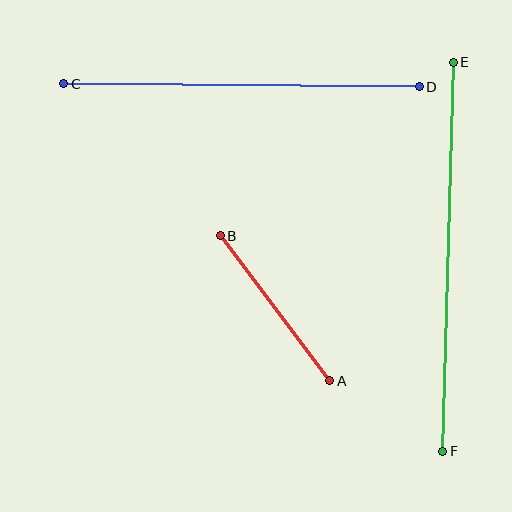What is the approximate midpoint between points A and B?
The midpoint is at approximately (275, 308) pixels.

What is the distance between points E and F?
The distance is approximately 389 pixels.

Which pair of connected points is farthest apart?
Points E and F are farthest apart.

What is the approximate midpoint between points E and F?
The midpoint is at approximately (448, 257) pixels.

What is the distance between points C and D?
The distance is approximately 355 pixels.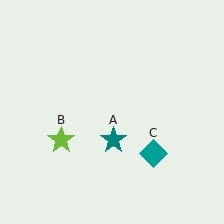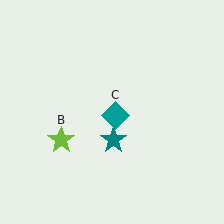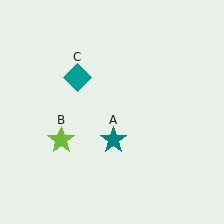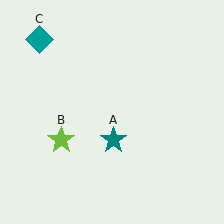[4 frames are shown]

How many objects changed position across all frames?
1 object changed position: teal diamond (object C).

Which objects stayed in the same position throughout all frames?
Teal star (object A) and lime star (object B) remained stationary.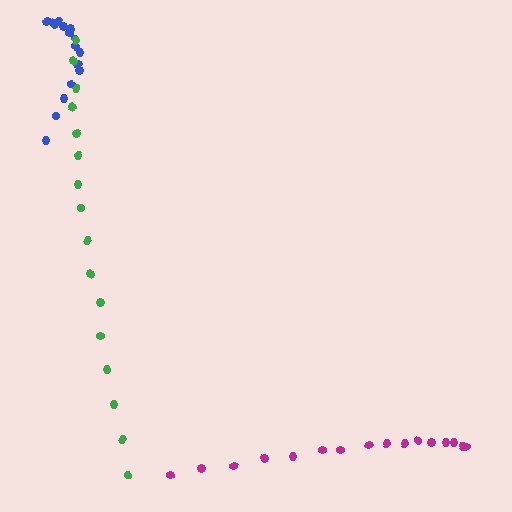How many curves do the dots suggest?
There are 3 distinct paths.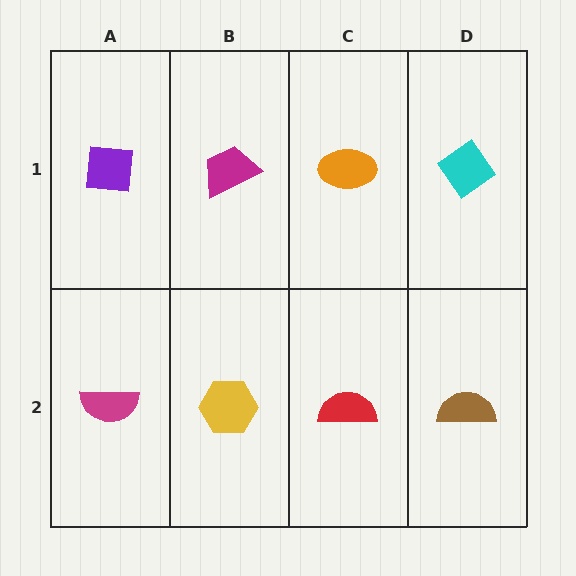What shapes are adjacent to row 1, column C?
A red semicircle (row 2, column C), a magenta trapezoid (row 1, column B), a cyan diamond (row 1, column D).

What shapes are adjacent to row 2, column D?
A cyan diamond (row 1, column D), a red semicircle (row 2, column C).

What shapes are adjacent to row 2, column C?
An orange ellipse (row 1, column C), a yellow hexagon (row 2, column B), a brown semicircle (row 2, column D).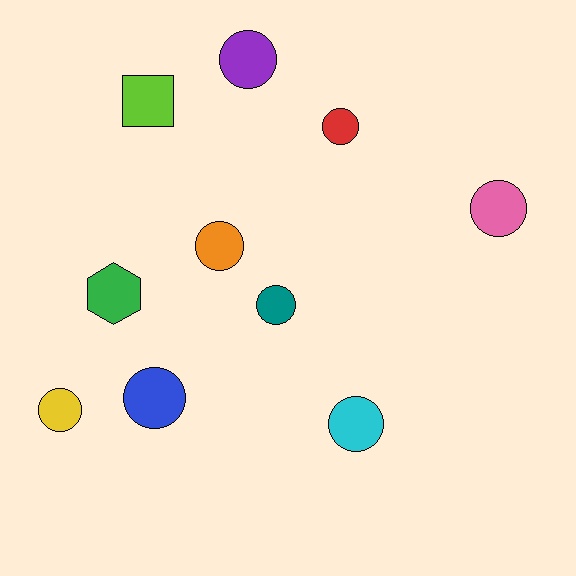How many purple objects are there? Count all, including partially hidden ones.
There is 1 purple object.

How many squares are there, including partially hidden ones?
There is 1 square.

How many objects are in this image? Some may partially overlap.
There are 10 objects.